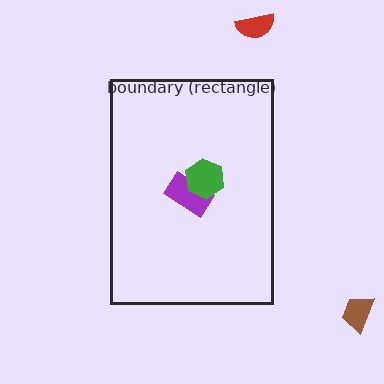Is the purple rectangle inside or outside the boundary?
Inside.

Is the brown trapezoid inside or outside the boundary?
Outside.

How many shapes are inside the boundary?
2 inside, 2 outside.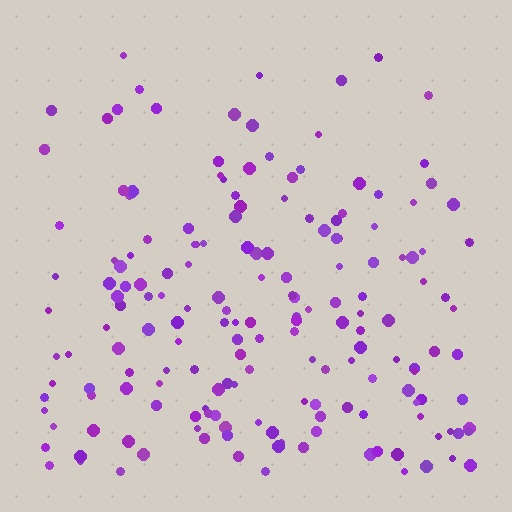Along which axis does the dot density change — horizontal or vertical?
Vertical.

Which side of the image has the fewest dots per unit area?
The top.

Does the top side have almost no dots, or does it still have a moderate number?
Still a moderate number, just noticeably fewer than the bottom.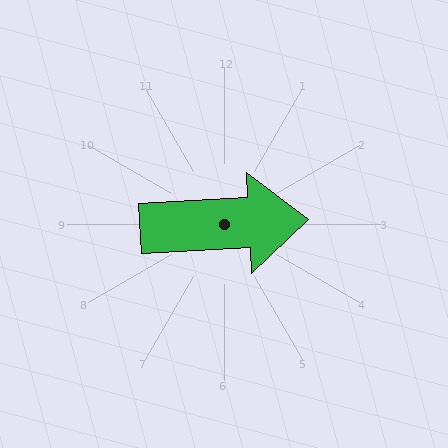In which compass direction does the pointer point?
East.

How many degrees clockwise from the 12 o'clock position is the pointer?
Approximately 87 degrees.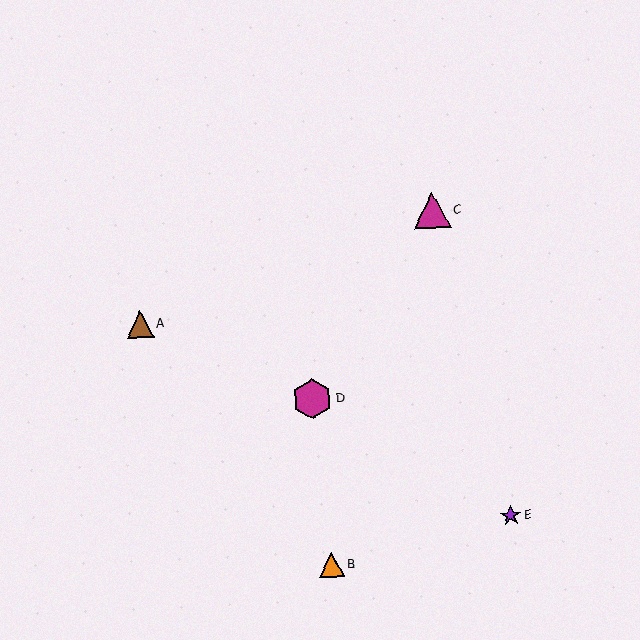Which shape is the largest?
The magenta hexagon (labeled D) is the largest.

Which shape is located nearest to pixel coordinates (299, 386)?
The magenta hexagon (labeled D) at (312, 399) is nearest to that location.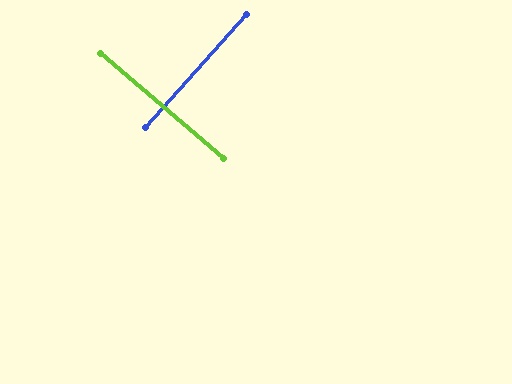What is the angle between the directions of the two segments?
Approximately 89 degrees.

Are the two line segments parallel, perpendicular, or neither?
Perpendicular — they meet at approximately 89°.